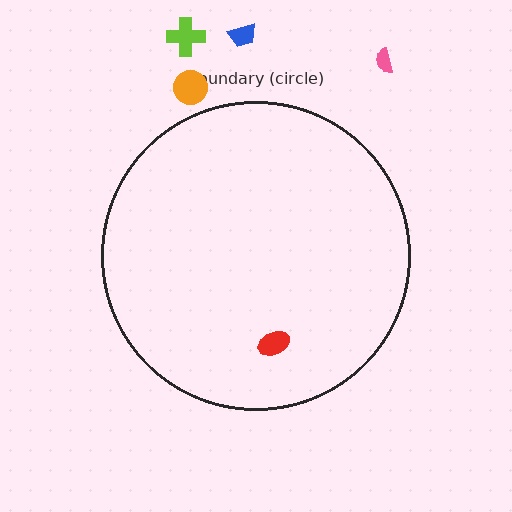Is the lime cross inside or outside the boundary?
Outside.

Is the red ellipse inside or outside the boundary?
Inside.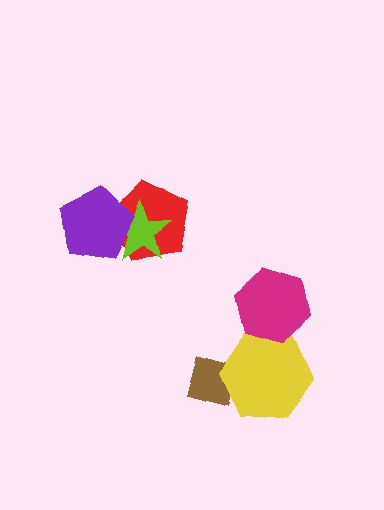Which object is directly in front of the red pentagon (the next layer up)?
The lime star is directly in front of the red pentagon.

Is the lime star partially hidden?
Yes, it is partially covered by another shape.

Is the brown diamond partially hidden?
Yes, it is partially covered by another shape.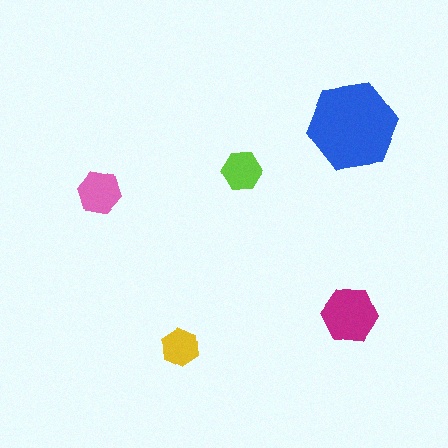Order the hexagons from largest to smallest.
the blue one, the magenta one, the pink one, the lime one, the yellow one.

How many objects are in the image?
There are 5 objects in the image.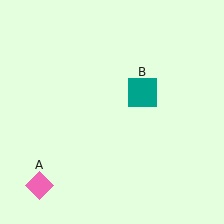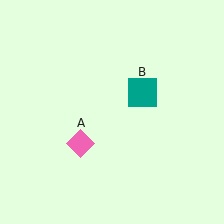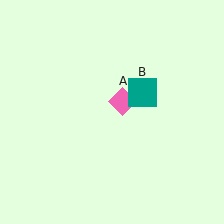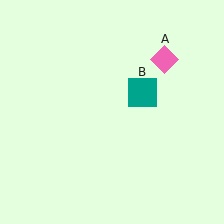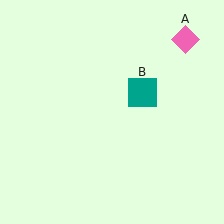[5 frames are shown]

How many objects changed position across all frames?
1 object changed position: pink diamond (object A).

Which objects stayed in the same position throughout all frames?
Teal square (object B) remained stationary.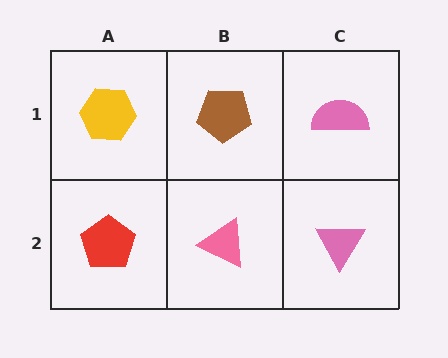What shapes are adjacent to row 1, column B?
A pink triangle (row 2, column B), a yellow hexagon (row 1, column A), a pink semicircle (row 1, column C).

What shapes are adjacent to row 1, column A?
A red pentagon (row 2, column A), a brown pentagon (row 1, column B).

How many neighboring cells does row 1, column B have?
3.